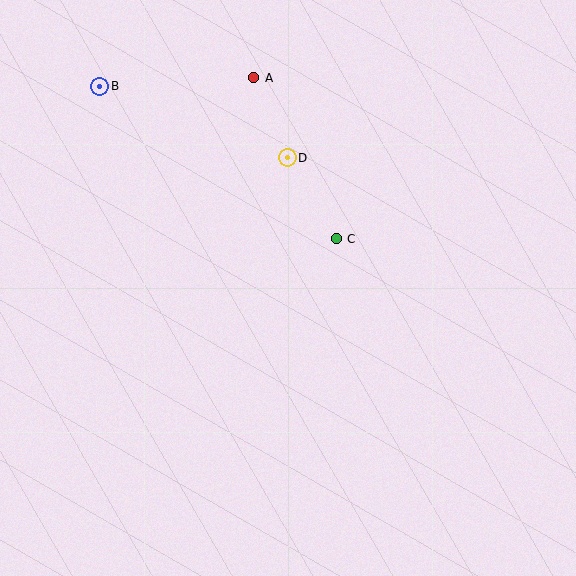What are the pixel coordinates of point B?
Point B is at (100, 86).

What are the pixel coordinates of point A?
Point A is at (254, 78).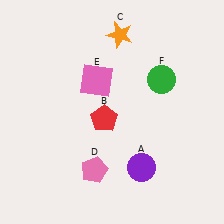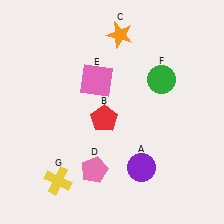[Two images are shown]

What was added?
A yellow cross (G) was added in Image 2.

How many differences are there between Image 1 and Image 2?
There is 1 difference between the two images.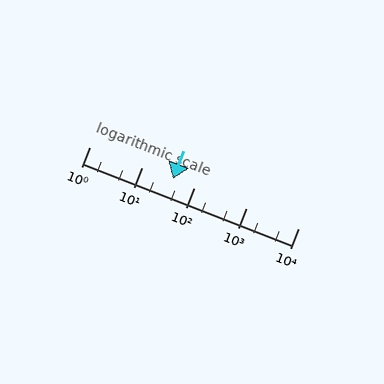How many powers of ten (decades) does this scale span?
The scale spans 4 decades, from 1 to 10000.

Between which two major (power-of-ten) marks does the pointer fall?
The pointer is between 10 and 100.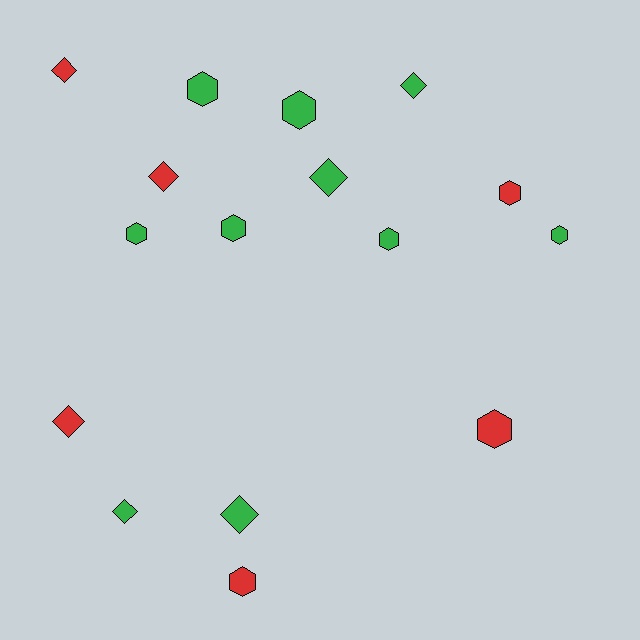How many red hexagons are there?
There are 3 red hexagons.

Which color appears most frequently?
Green, with 10 objects.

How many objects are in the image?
There are 16 objects.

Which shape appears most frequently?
Hexagon, with 9 objects.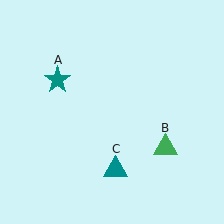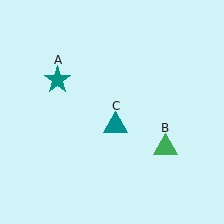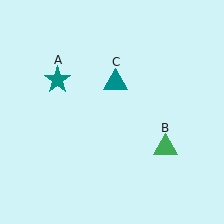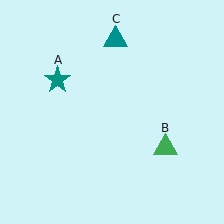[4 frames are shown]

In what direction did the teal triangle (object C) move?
The teal triangle (object C) moved up.